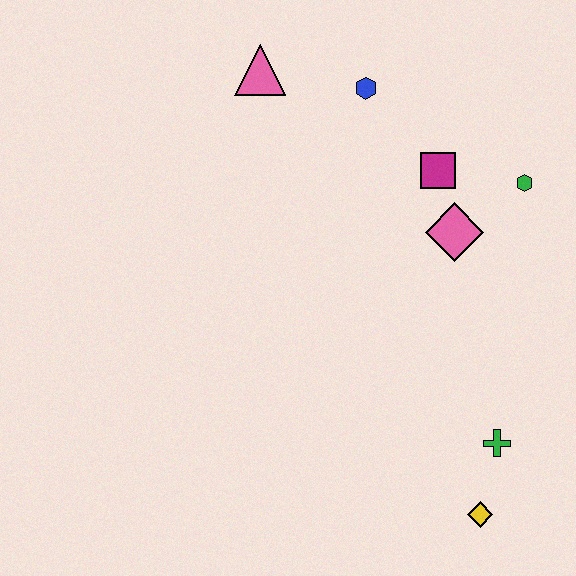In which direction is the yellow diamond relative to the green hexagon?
The yellow diamond is below the green hexagon.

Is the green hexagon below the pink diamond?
No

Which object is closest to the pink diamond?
The magenta square is closest to the pink diamond.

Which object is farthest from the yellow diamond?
The pink triangle is farthest from the yellow diamond.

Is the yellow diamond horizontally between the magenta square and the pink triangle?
No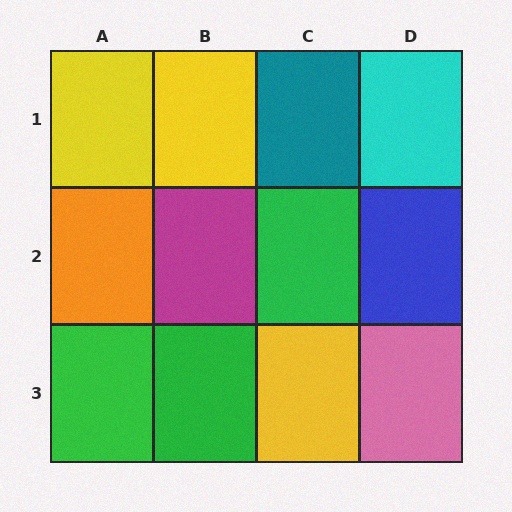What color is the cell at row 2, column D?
Blue.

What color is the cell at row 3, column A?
Green.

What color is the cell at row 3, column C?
Yellow.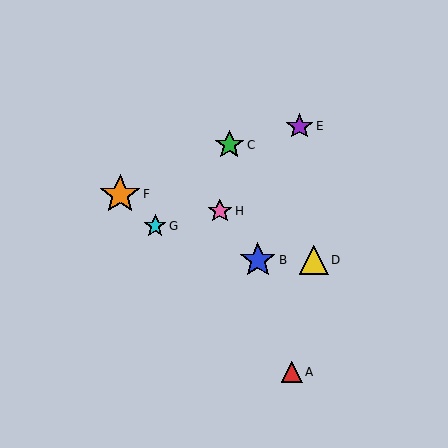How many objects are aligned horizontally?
2 objects (B, D) are aligned horizontally.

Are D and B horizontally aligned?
Yes, both are at y≈260.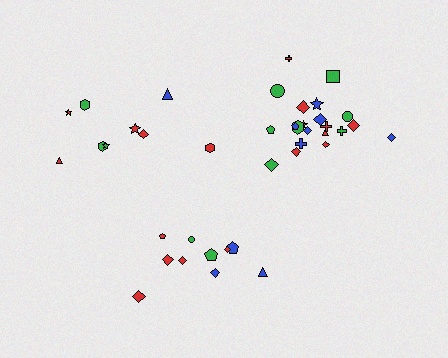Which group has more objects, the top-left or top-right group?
The top-right group.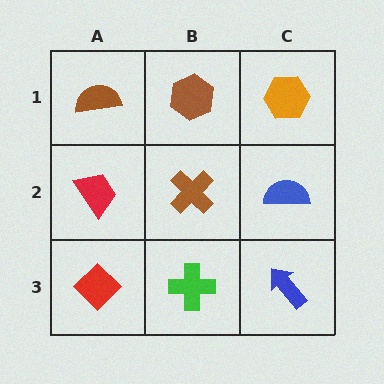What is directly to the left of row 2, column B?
A red trapezoid.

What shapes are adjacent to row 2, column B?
A brown hexagon (row 1, column B), a green cross (row 3, column B), a red trapezoid (row 2, column A), a blue semicircle (row 2, column C).